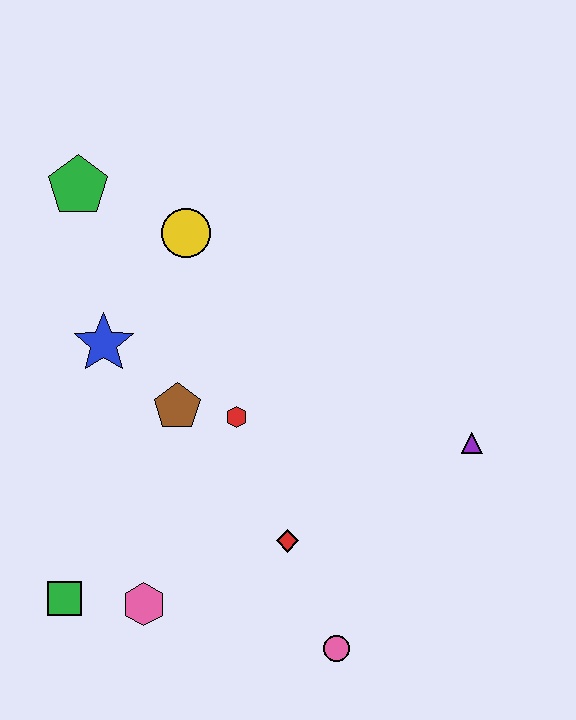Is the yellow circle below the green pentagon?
Yes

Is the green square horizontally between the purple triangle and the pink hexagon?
No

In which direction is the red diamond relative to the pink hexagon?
The red diamond is to the right of the pink hexagon.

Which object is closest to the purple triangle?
The red diamond is closest to the purple triangle.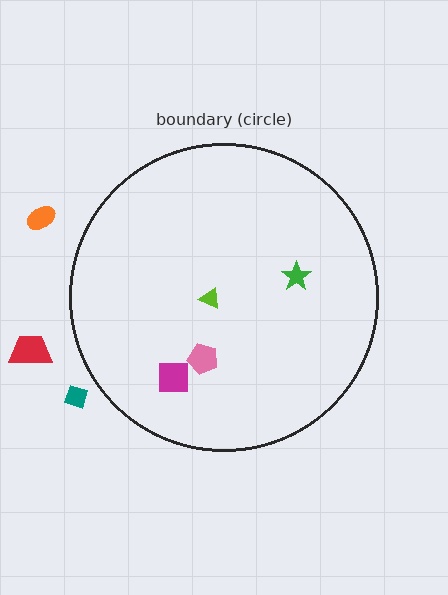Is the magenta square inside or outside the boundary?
Inside.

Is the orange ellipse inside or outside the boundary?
Outside.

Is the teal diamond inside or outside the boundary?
Outside.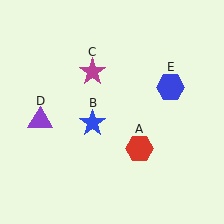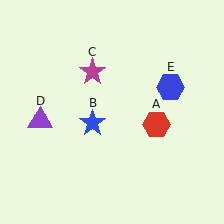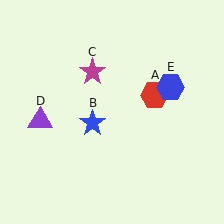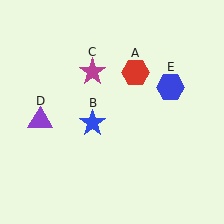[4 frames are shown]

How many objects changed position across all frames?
1 object changed position: red hexagon (object A).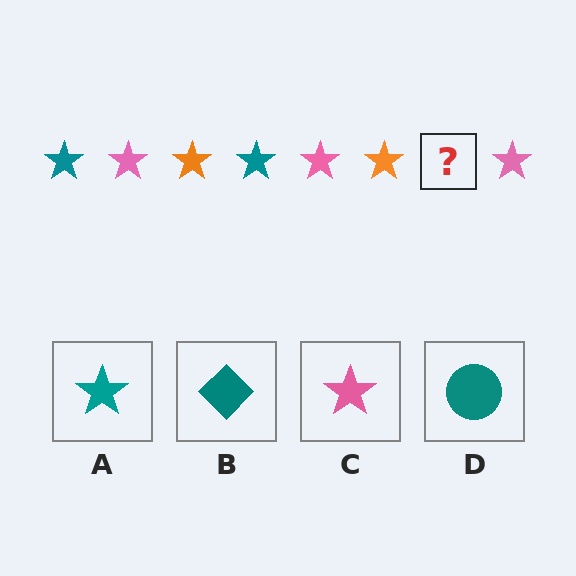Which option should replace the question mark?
Option A.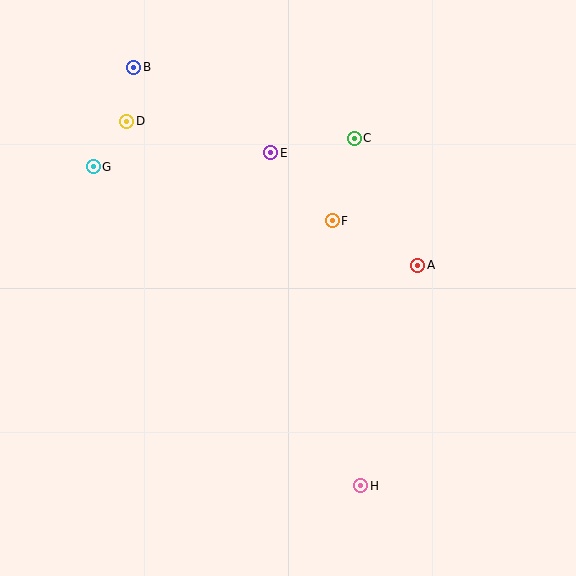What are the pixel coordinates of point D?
Point D is at (127, 121).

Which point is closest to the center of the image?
Point F at (332, 221) is closest to the center.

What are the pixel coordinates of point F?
Point F is at (332, 221).